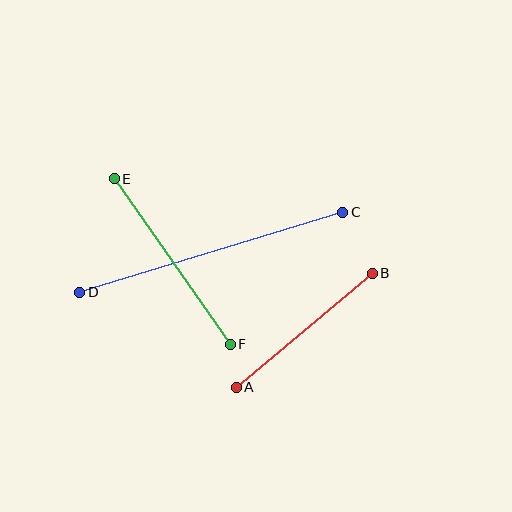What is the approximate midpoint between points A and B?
The midpoint is at approximately (304, 330) pixels.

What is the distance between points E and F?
The distance is approximately 202 pixels.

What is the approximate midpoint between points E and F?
The midpoint is at approximately (172, 262) pixels.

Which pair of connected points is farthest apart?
Points C and D are farthest apart.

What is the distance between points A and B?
The distance is approximately 178 pixels.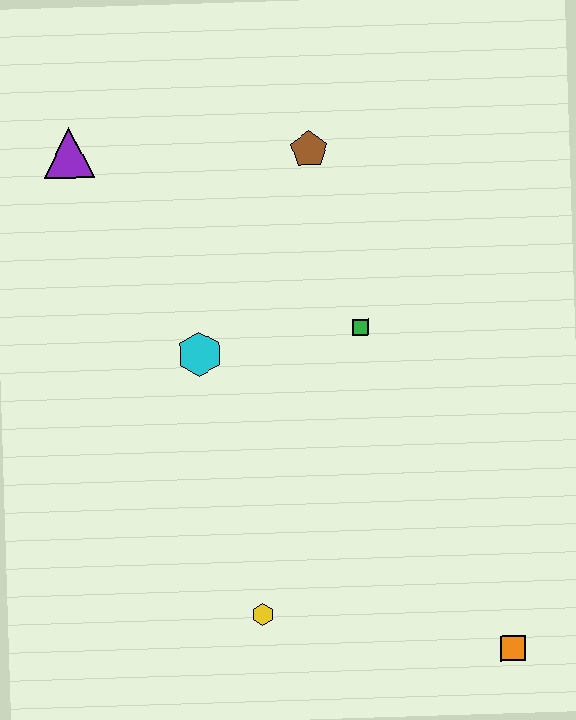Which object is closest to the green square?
The cyan hexagon is closest to the green square.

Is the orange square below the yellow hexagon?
Yes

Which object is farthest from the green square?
The orange square is farthest from the green square.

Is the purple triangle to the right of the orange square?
No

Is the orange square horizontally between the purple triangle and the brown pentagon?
No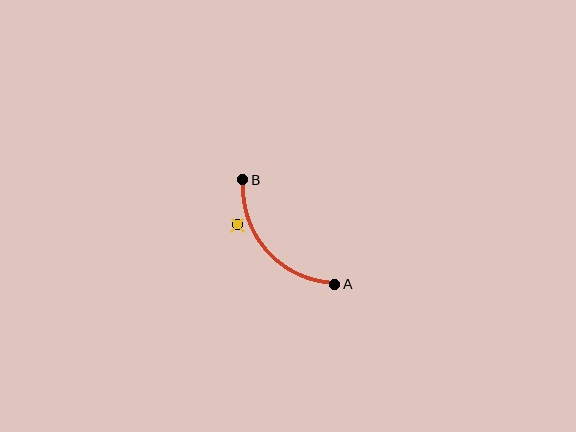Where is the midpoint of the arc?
The arc midpoint is the point on the curve farthest from the straight line joining A and B. It sits below and to the left of that line.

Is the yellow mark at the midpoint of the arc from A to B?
No — the yellow mark does not lie on the arc at all. It sits slightly outside the curve.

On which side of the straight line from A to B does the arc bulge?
The arc bulges below and to the left of the straight line connecting A and B.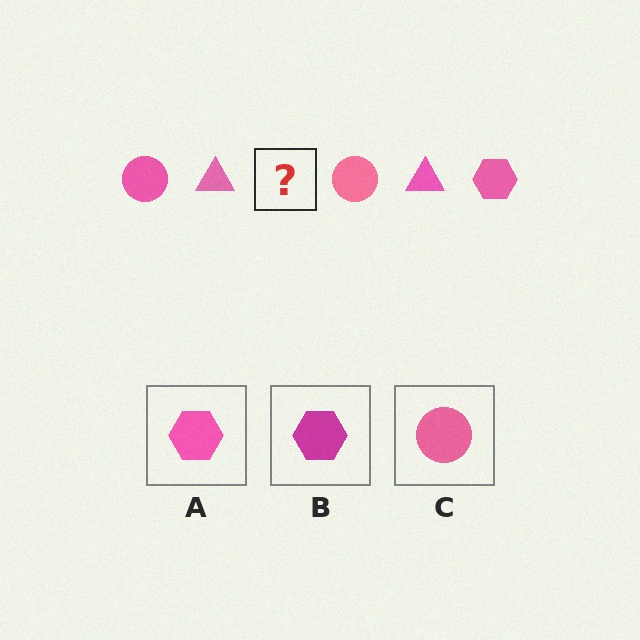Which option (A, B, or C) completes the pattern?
A.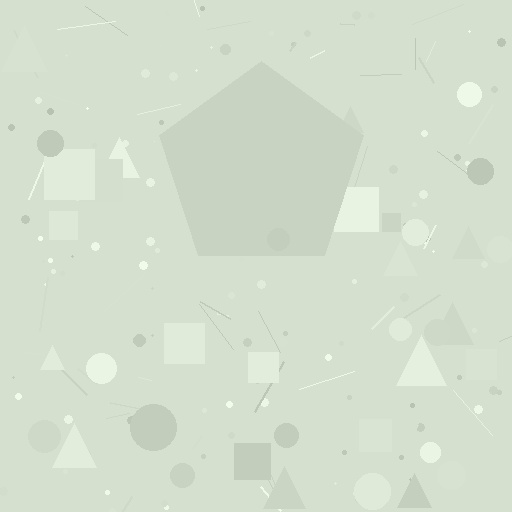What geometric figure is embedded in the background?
A pentagon is embedded in the background.